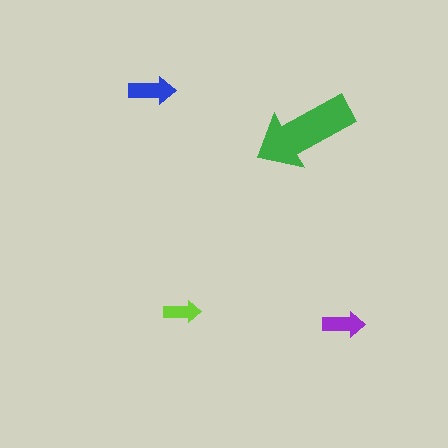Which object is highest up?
The blue arrow is topmost.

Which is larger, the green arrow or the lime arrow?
The green one.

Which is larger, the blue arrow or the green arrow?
The green one.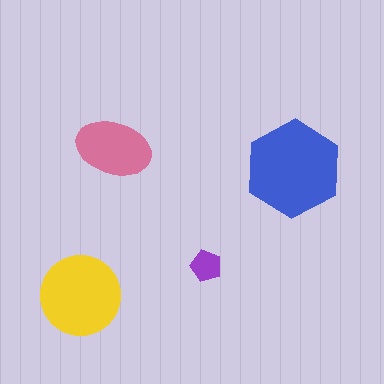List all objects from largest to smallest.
The blue hexagon, the yellow circle, the pink ellipse, the purple pentagon.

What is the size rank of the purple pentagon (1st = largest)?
4th.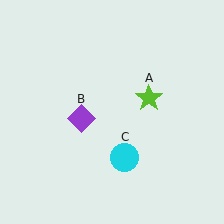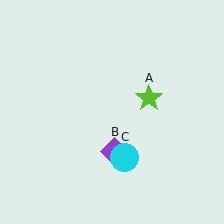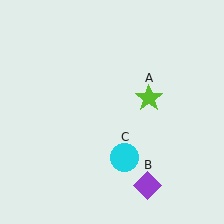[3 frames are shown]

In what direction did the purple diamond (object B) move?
The purple diamond (object B) moved down and to the right.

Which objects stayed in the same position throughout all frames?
Lime star (object A) and cyan circle (object C) remained stationary.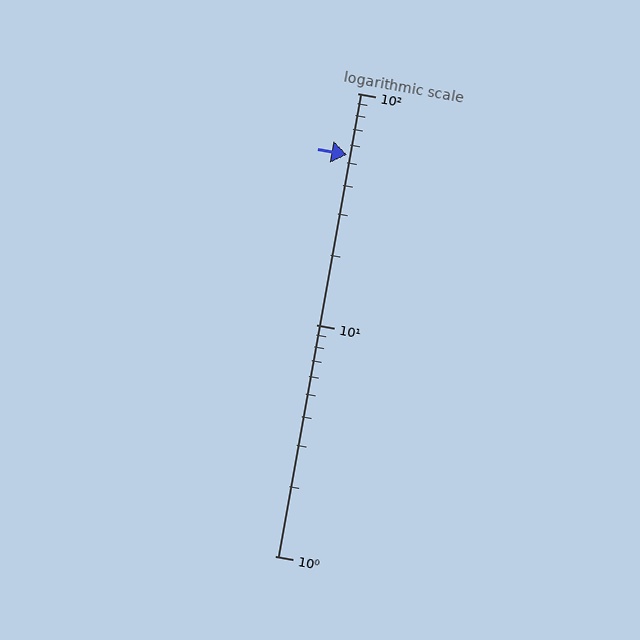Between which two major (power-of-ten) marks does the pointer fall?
The pointer is between 10 and 100.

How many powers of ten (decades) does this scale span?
The scale spans 2 decades, from 1 to 100.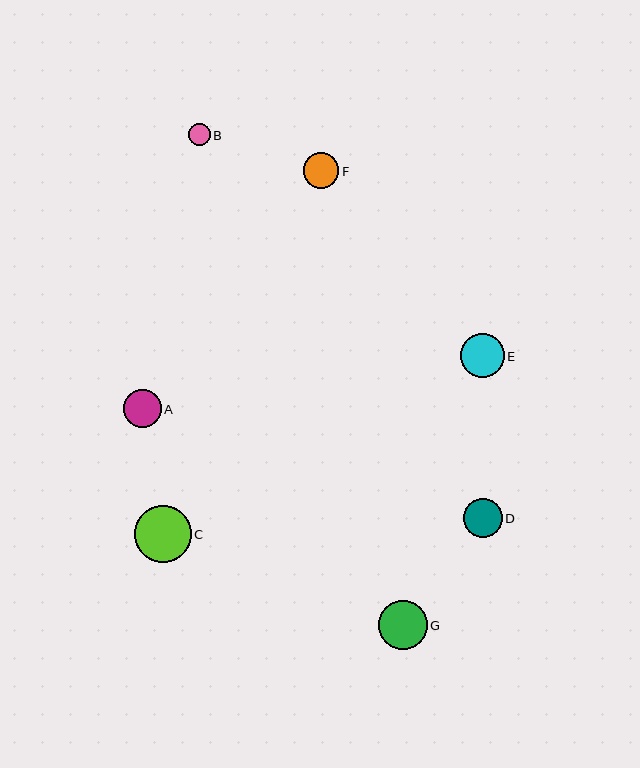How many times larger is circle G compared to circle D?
Circle G is approximately 1.2 times the size of circle D.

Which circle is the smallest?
Circle B is the smallest with a size of approximately 22 pixels.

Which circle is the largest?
Circle C is the largest with a size of approximately 57 pixels.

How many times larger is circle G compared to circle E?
Circle G is approximately 1.1 times the size of circle E.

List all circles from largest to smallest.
From largest to smallest: C, G, E, D, A, F, B.